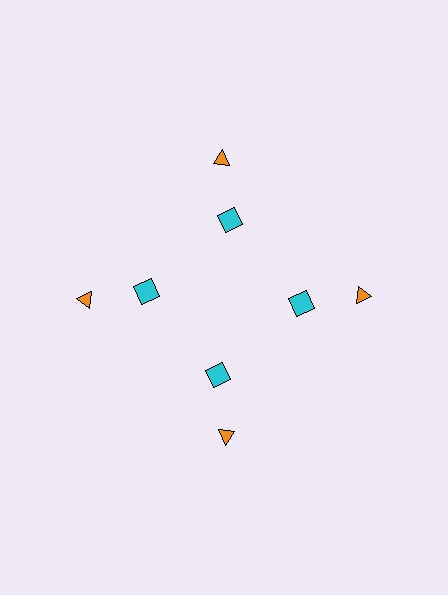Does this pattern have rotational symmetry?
Yes, this pattern has 4-fold rotational symmetry. It looks the same after rotating 90 degrees around the center.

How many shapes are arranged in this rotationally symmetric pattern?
There are 8 shapes, arranged in 4 groups of 2.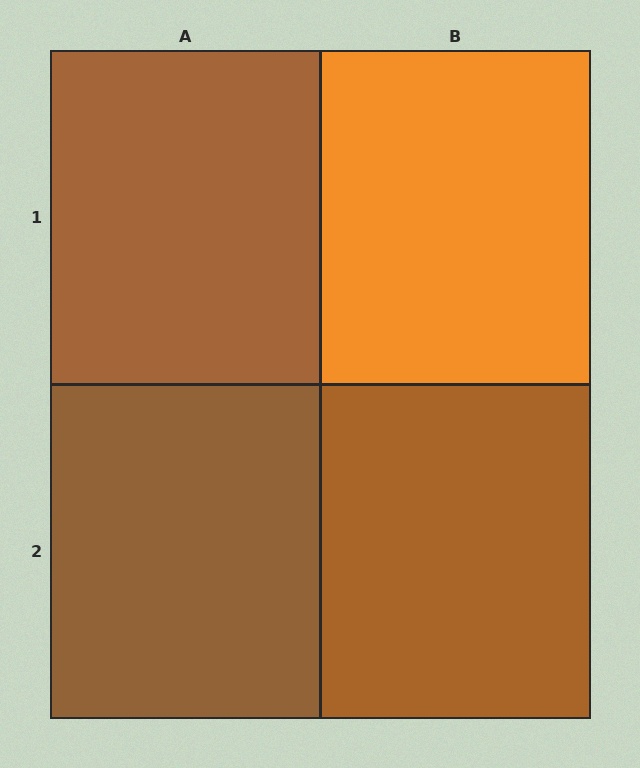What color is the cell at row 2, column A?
Brown.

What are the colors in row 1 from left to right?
Brown, orange.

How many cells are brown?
3 cells are brown.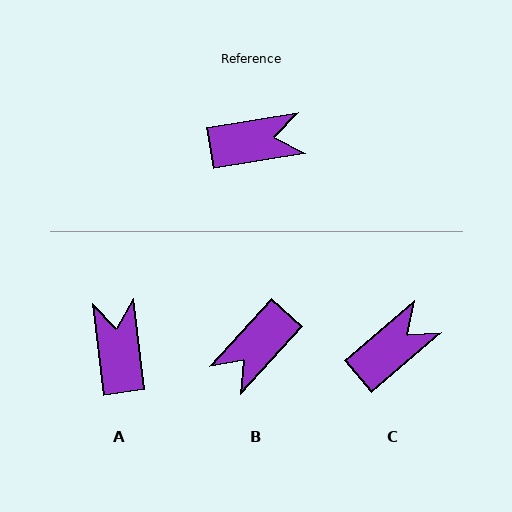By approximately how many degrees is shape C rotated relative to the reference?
Approximately 31 degrees counter-clockwise.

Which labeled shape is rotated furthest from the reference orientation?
B, about 142 degrees away.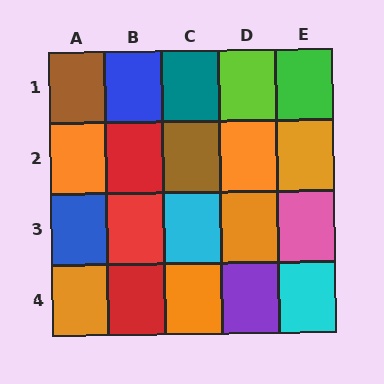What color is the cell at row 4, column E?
Cyan.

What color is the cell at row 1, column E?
Green.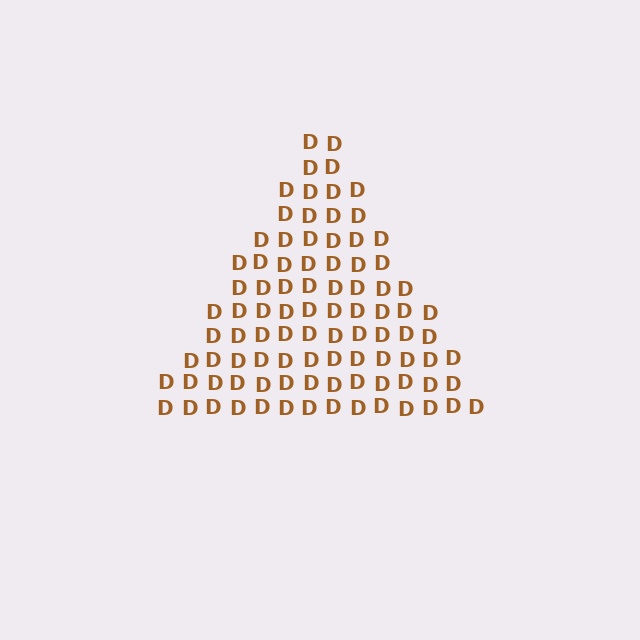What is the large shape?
The large shape is a triangle.